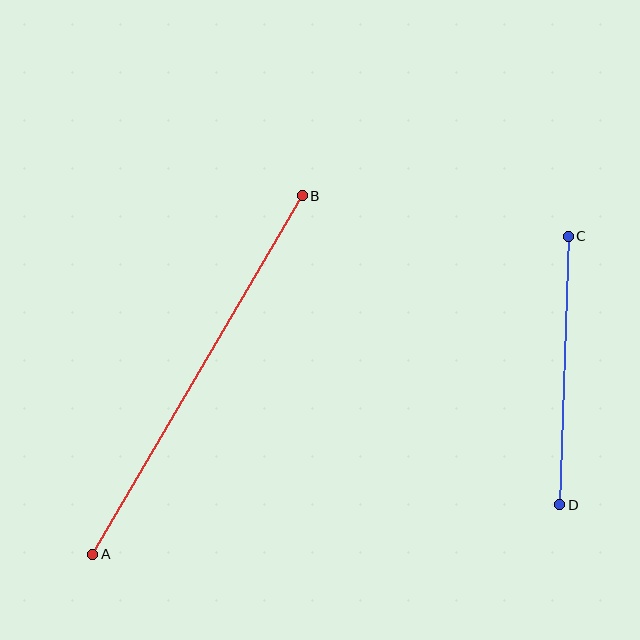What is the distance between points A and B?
The distance is approximately 415 pixels.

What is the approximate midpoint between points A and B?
The midpoint is at approximately (197, 375) pixels.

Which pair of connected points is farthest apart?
Points A and B are farthest apart.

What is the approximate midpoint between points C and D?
The midpoint is at approximately (564, 370) pixels.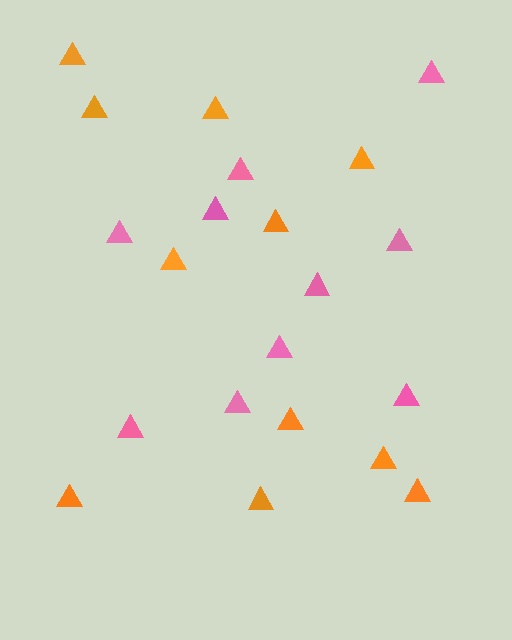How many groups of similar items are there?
There are 2 groups: one group of orange triangles (11) and one group of pink triangles (10).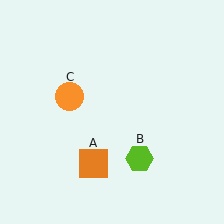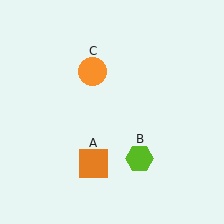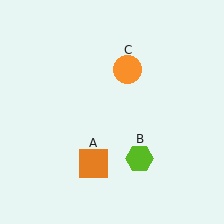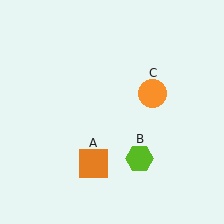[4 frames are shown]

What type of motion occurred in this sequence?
The orange circle (object C) rotated clockwise around the center of the scene.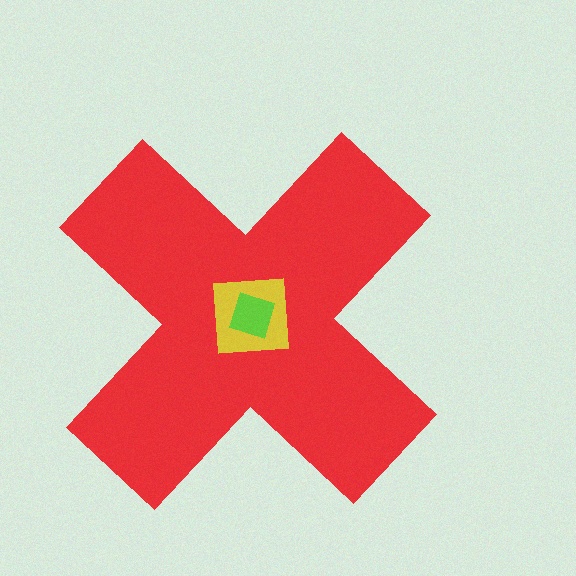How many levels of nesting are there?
3.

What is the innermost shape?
The lime diamond.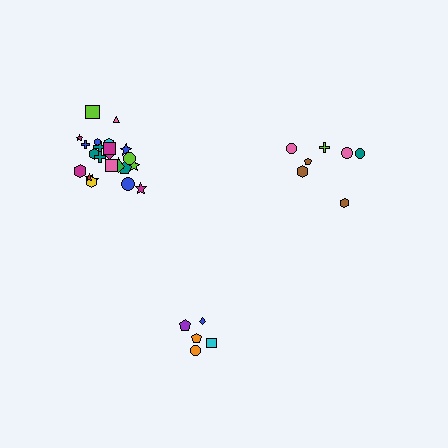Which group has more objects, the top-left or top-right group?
The top-left group.